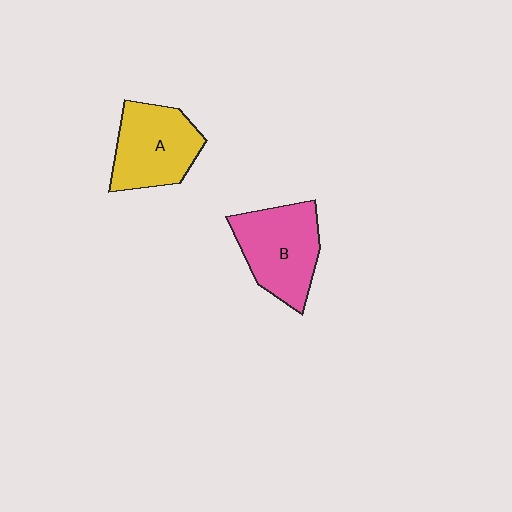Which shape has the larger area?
Shape B (pink).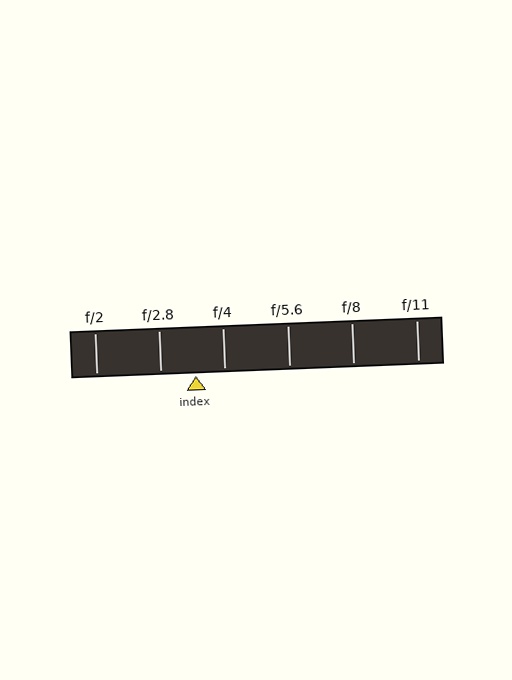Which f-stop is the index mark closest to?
The index mark is closest to f/4.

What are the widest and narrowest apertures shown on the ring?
The widest aperture shown is f/2 and the narrowest is f/11.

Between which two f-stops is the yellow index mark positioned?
The index mark is between f/2.8 and f/4.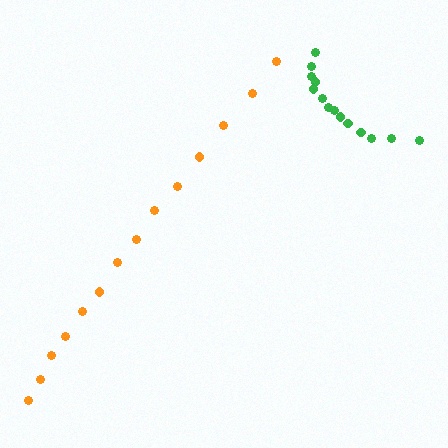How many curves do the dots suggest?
There are 2 distinct paths.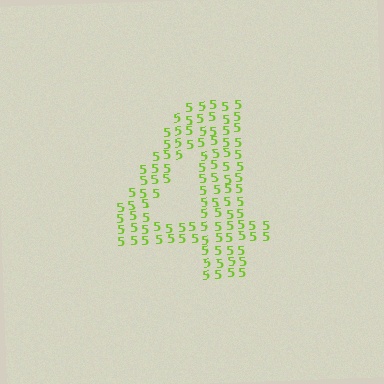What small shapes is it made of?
It is made of small digit 5's.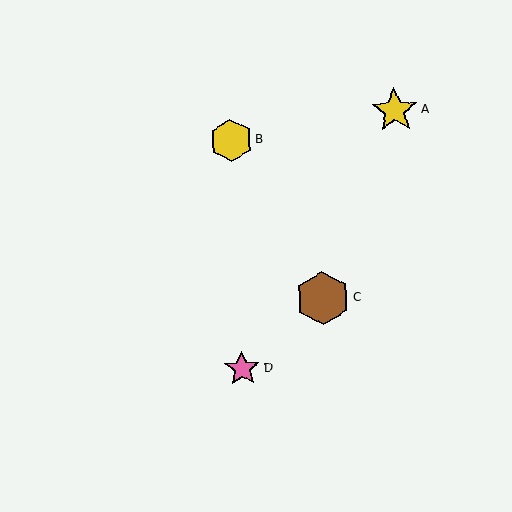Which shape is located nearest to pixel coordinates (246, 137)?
The yellow hexagon (labeled B) at (231, 140) is nearest to that location.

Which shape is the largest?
The brown hexagon (labeled C) is the largest.